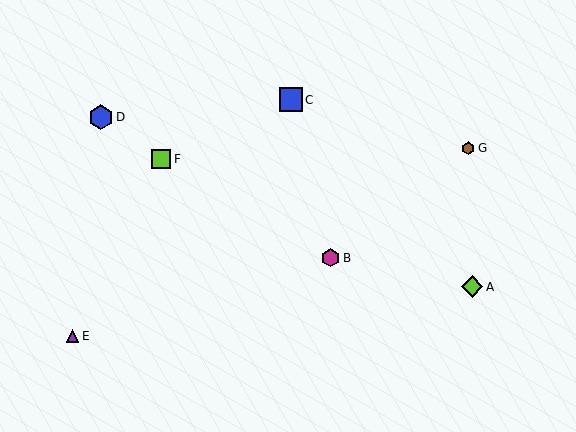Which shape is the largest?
The blue hexagon (labeled D) is the largest.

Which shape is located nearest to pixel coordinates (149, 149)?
The lime square (labeled F) at (161, 159) is nearest to that location.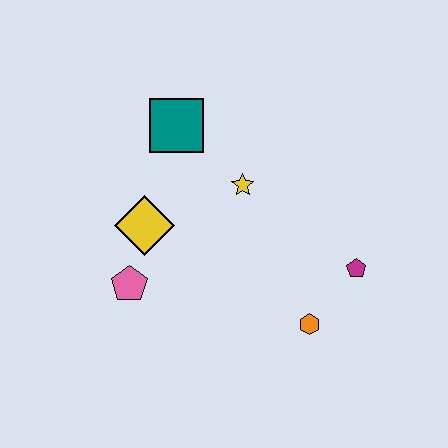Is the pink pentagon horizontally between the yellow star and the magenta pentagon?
No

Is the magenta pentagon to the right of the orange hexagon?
Yes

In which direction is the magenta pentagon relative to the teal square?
The magenta pentagon is to the right of the teal square.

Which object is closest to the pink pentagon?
The yellow diamond is closest to the pink pentagon.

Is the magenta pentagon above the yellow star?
No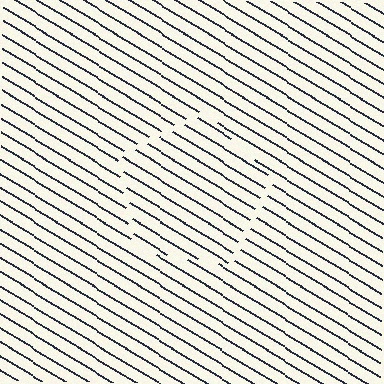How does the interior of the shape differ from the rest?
The interior of the shape contains the same grating, shifted by half a period — the contour is defined by the phase discontinuity where line-ends from the inner and outer gratings abut.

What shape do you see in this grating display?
An illusory pentagon. The interior of the shape contains the same grating, shifted by half a period — the contour is defined by the phase discontinuity where line-ends from the inner and outer gratings abut.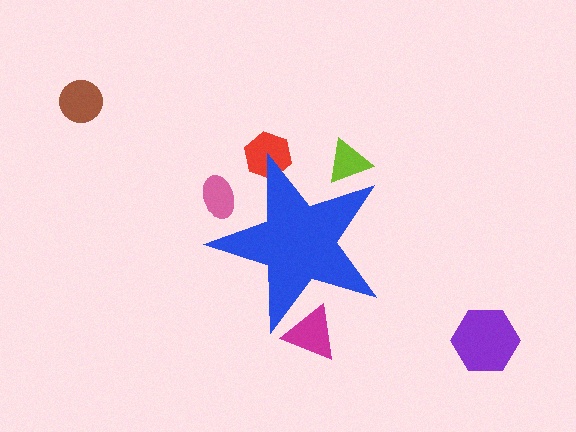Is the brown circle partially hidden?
No, the brown circle is fully visible.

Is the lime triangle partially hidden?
Yes, the lime triangle is partially hidden behind the blue star.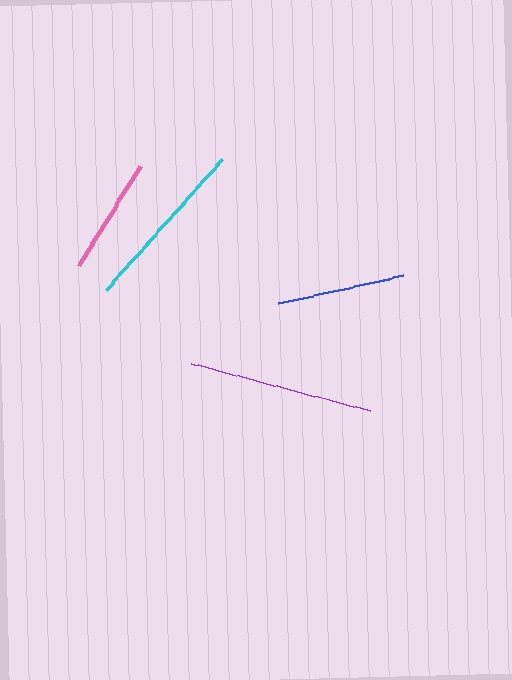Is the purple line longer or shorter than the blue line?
The purple line is longer than the blue line.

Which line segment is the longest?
The purple line is the longest at approximately 186 pixels.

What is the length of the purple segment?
The purple segment is approximately 186 pixels long.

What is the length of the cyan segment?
The cyan segment is approximately 176 pixels long.